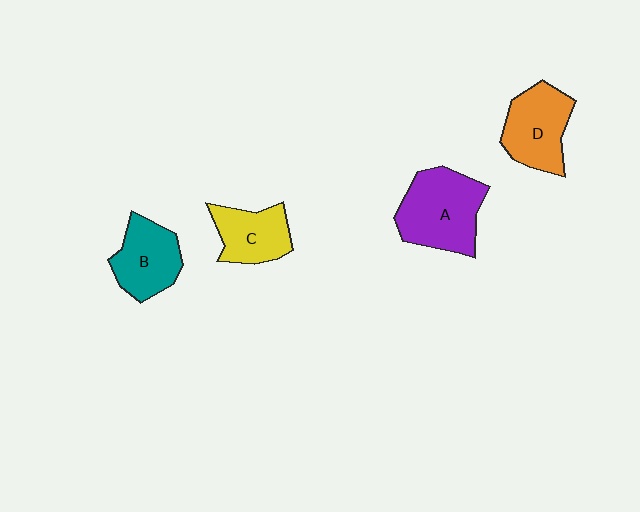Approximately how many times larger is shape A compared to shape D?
Approximately 1.2 times.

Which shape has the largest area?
Shape A (purple).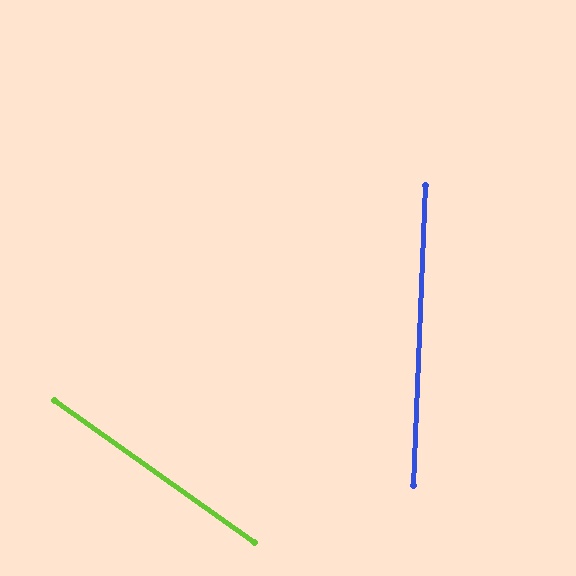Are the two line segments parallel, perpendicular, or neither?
Neither parallel nor perpendicular — they differ by about 57°.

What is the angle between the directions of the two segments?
Approximately 57 degrees.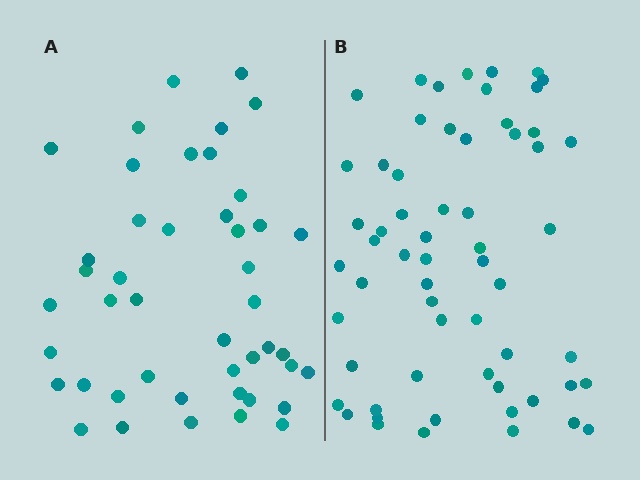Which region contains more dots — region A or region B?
Region B (the right region) has more dots.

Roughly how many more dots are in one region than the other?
Region B has approximately 15 more dots than region A.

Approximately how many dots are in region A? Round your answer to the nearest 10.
About 40 dots. (The exact count is 45, which rounds to 40.)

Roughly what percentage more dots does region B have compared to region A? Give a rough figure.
About 35% more.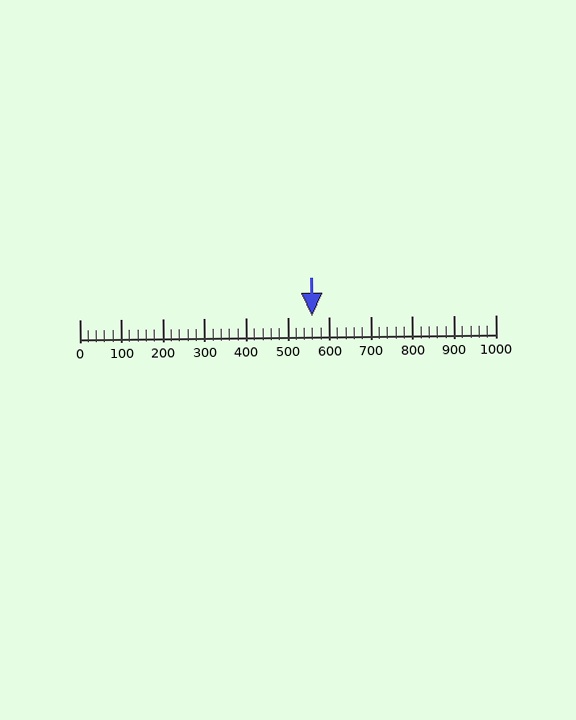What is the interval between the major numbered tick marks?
The major tick marks are spaced 100 units apart.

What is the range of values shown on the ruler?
The ruler shows values from 0 to 1000.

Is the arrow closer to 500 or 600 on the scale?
The arrow is closer to 600.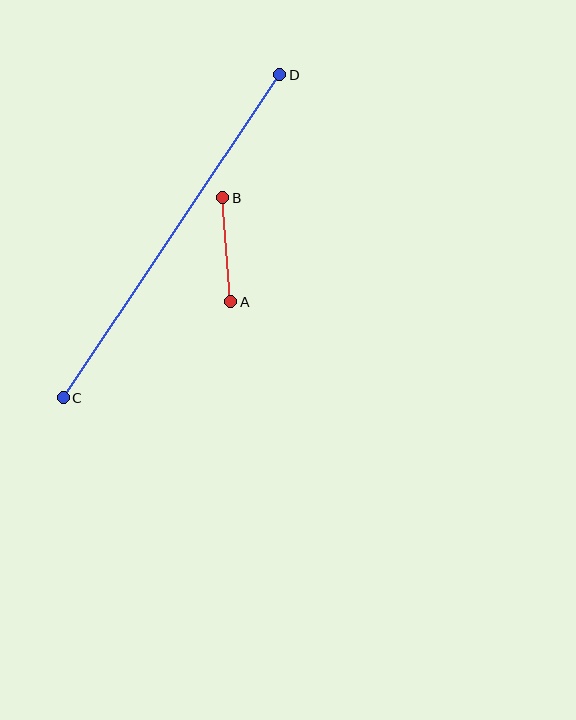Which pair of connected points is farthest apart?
Points C and D are farthest apart.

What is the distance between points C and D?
The distance is approximately 389 pixels.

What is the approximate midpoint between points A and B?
The midpoint is at approximately (227, 250) pixels.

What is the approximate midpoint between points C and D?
The midpoint is at approximately (171, 236) pixels.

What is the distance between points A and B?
The distance is approximately 105 pixels.